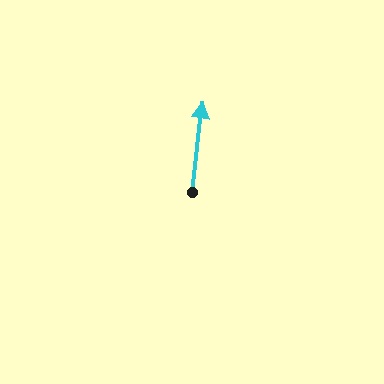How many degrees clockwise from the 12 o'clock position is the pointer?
Approximately 7 degrees.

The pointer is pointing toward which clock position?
Roughly 12 o'clock.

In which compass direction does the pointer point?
North.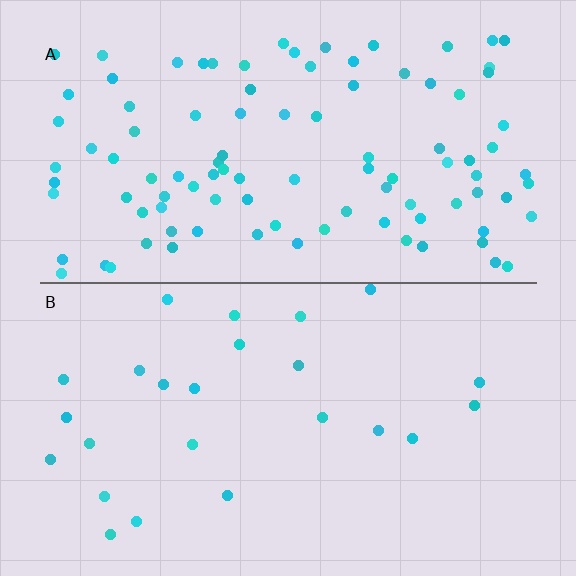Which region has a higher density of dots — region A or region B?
A (the top).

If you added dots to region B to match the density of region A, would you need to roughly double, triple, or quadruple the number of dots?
Approximately quadruple.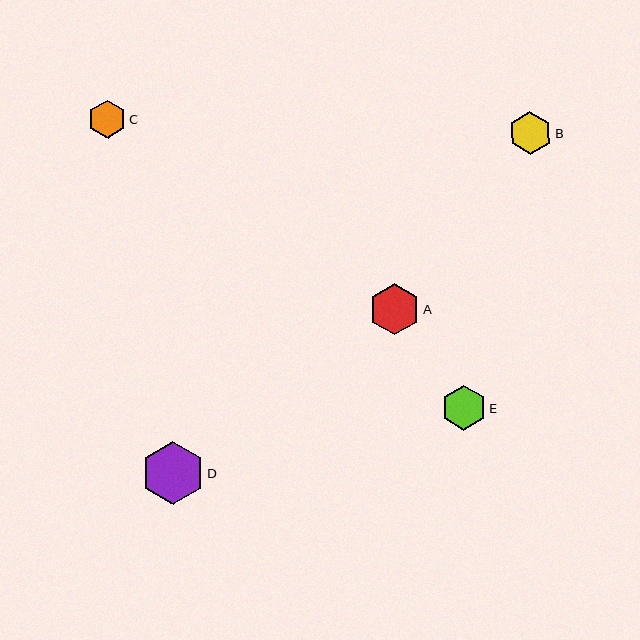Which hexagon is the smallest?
Hexagon C is the smallest with a size of approximately 38 pixels.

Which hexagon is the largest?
Hexagon D is the largest with a size of approximately 63 pixels.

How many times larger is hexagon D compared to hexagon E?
Hexagon D is approximately 1.4 times the size of hexagon E.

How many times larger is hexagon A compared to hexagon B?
Hexagon A is approximately 1.2 times the size of hexagon B.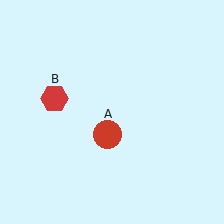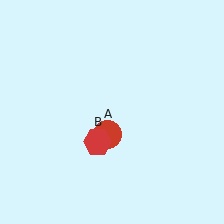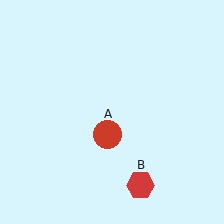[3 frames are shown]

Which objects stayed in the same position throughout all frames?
Red circle (object A) remained stationary.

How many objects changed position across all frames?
1 object changed position: red hexagon (object B).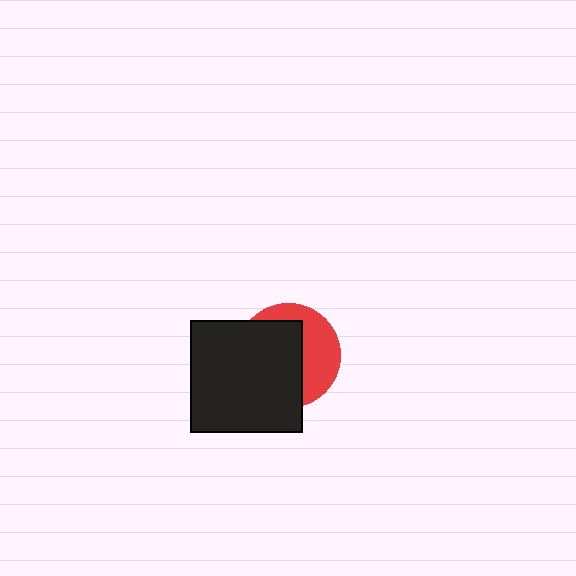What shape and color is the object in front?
The object in front is a black square.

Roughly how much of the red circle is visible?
A small part of it is visible (roughly 40%).